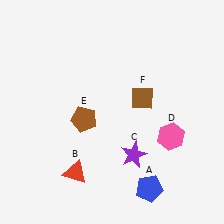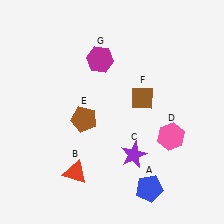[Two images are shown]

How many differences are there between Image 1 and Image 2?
There is 1 difference between the two images.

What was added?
A magenta hexagon (G) was added in Image 2.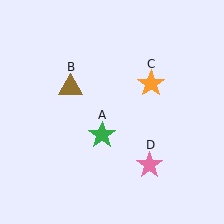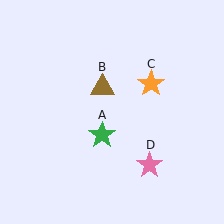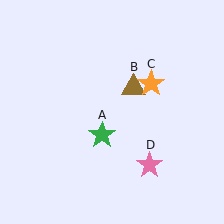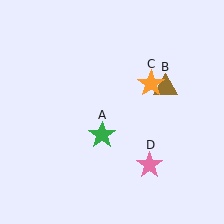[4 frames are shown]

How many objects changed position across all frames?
1 object changed position: brown triangle (object B).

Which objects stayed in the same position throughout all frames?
Green star (object A) and orange star (object C) and pink star (object D) remained stationary.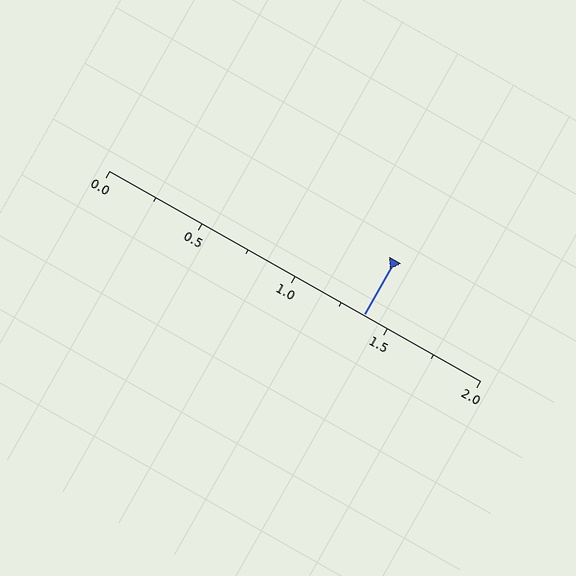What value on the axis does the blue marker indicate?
The marker indicates approximately 1.38.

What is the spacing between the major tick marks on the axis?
The major ticks are spaced 0.5 apart.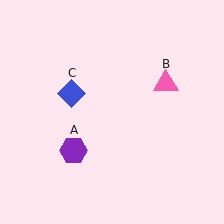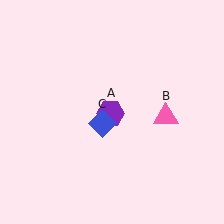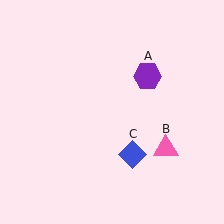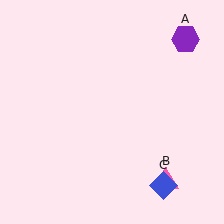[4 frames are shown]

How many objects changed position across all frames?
3 objects changed position: purple hexagon (object A), pink triangle (object B), blue diamond (object C).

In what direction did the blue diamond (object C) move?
The blue diamond (object C) moved down and to the right.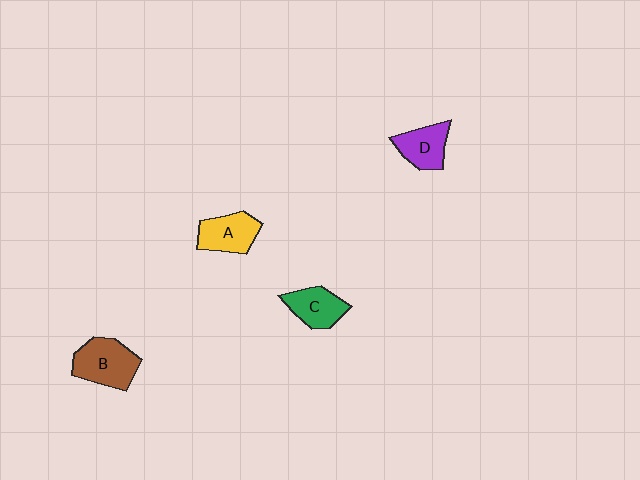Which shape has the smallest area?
Shape D (purple).